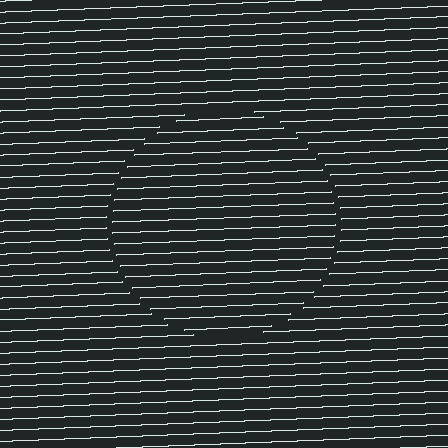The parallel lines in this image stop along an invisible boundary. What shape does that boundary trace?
An illusory circle. The interior of the shape contains the same grating, shifted by half a period — the contour is defined by the phase discontinuity where line-ends from the inner and outer gratings abut.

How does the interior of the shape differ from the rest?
The interior of the shape contains the same grating, shifted by half a period — the contour is defined by the phase discontinuity where line-ends from the inner and outer gratings abut.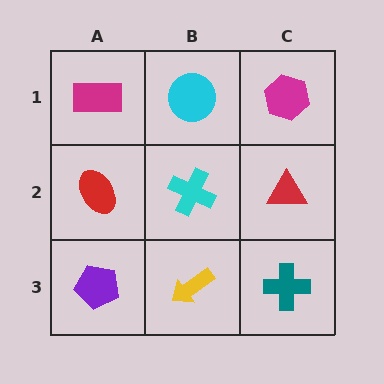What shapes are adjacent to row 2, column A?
A magenta rectangle (row 1, column A), a purple pentagon (row 3, column A), a cyan cross (row 2, column B).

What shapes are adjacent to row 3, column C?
A red triangle (row 2, column C), a yellow arrow (row 3, column B).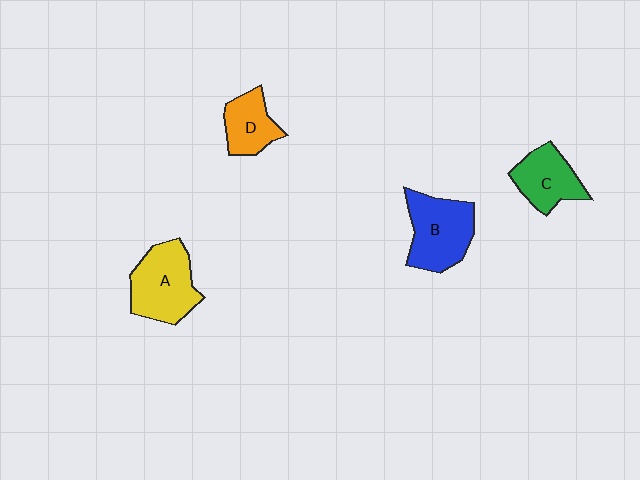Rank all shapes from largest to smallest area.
From largest to smallest: A (yellow), B (blue), C (green), D (orange).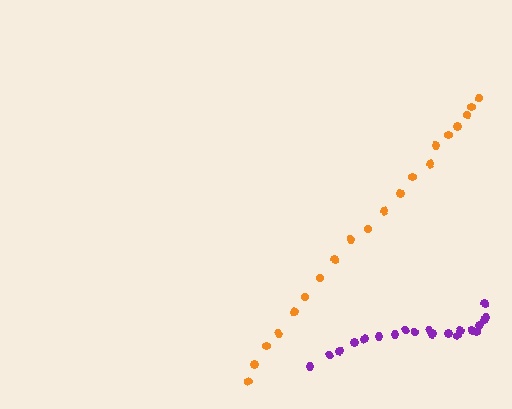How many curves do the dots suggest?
There are 2 distinct paths.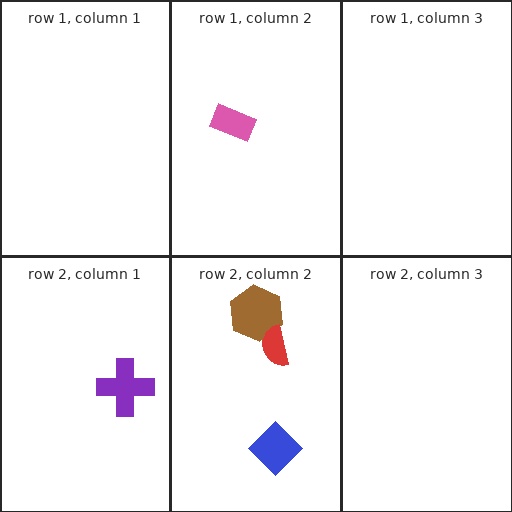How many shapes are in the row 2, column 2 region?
3.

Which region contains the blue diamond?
The row 2, column 2 region.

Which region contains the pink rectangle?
The row 1, column 2 region.